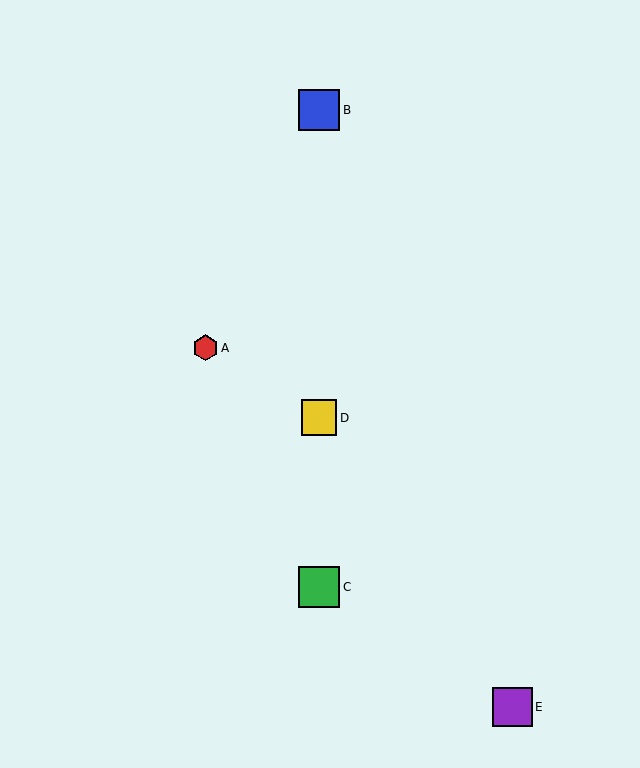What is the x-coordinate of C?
Object C is at x≈319.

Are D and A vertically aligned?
No, D is at x≈319 and A is at x≈205.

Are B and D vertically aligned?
Yes, both are at x≈319.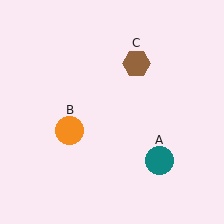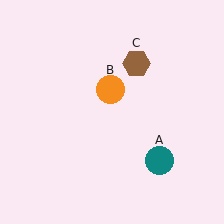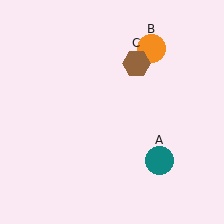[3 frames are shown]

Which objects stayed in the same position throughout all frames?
Teal circle (object A) and brown hexagon (object C) remained stationary.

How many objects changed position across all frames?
1 object changed position: orange circle (object B).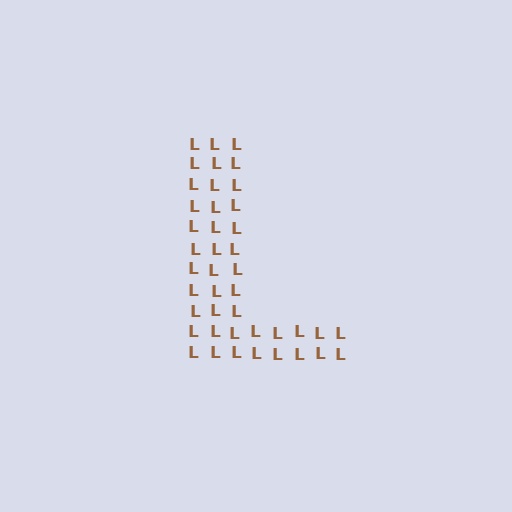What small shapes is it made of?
It is made of small letter L's.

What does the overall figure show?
The overall figure shows the letter L.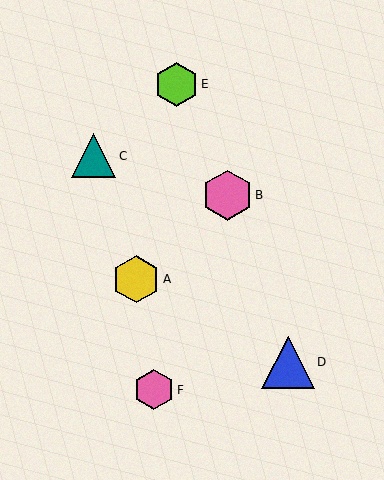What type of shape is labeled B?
Shape B is a pink hexagon.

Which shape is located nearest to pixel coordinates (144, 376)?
The pink hexagon (labeled F) at (154, 390) is nearest to that location.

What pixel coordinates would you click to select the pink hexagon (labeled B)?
Click at (227, 195) to select the pink hexagon B.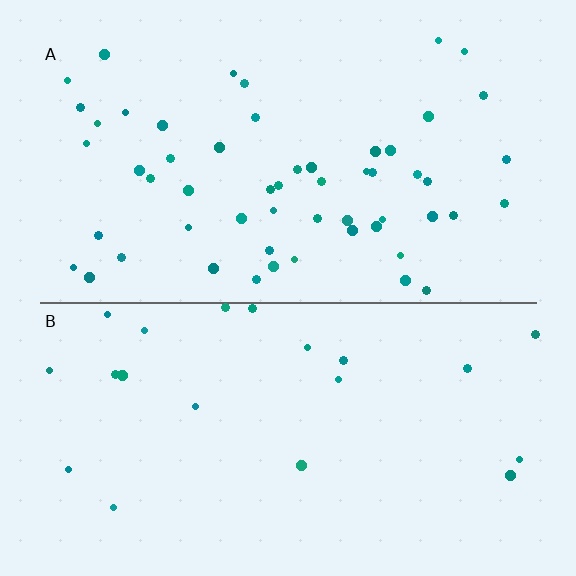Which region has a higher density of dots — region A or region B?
A (the top).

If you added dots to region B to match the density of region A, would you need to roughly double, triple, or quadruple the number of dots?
Approximately triple.